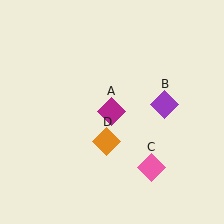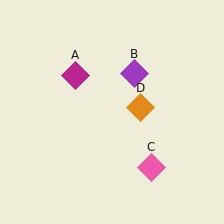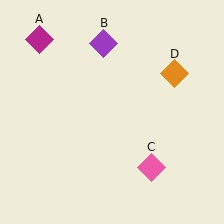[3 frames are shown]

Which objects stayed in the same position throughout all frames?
Pink diamond (object C) remained stationary.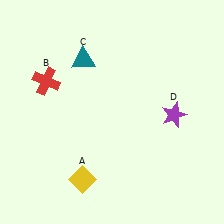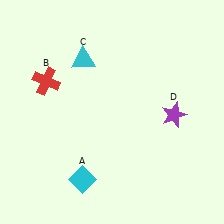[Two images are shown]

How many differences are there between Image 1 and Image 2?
There are 2 differences between the two images.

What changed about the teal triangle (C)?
In Image 1, C is teal. In Image 2, it changed to cyan.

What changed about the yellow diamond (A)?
In Image 1, A is yellow. In Image 2, it changed to cyan.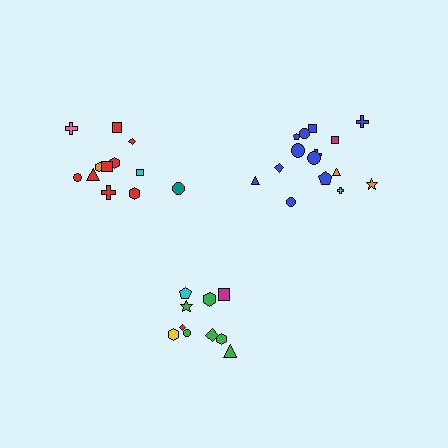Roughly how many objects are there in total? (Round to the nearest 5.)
Roughly 35 objects in total.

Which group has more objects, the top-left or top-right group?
The top-right group.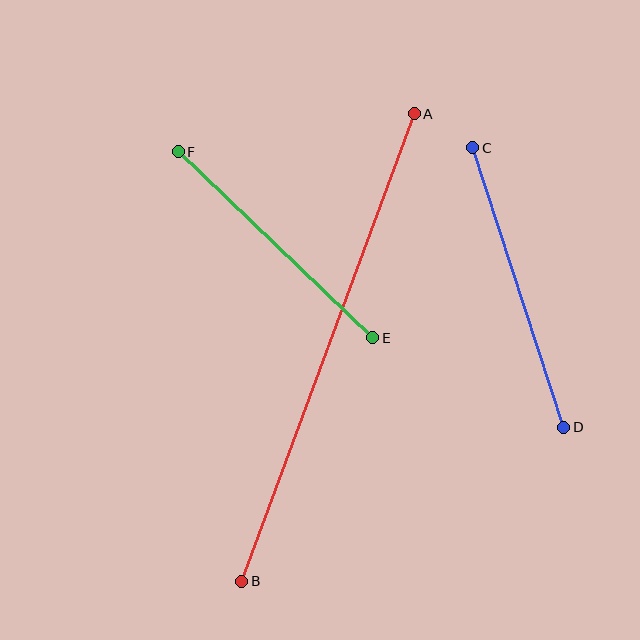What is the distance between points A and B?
The distance is approximately 499 pixels.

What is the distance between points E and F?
The distance is approximately 269 pixels.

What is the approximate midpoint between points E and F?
The midpoint is at approximately (275, 245) pixels.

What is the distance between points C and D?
The distance is approximately 294 pixels.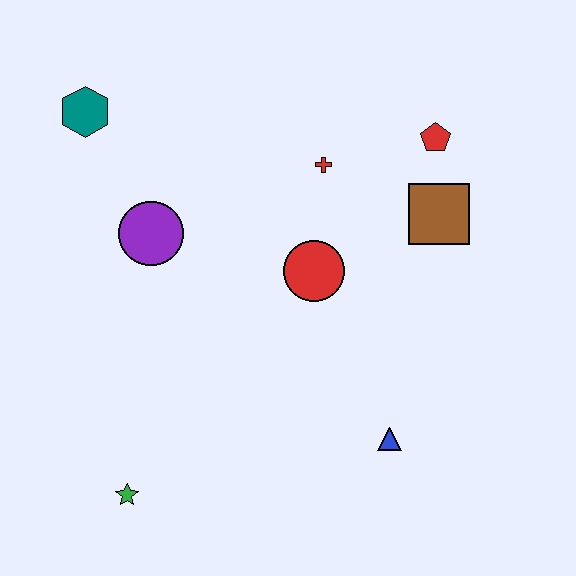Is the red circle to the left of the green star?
No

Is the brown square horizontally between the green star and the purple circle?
No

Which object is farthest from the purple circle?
The blue triangle is farthest from the purple circle.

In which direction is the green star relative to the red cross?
The green star is below the red cross.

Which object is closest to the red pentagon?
The brown square is closest to the red pentagon.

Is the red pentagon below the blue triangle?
No